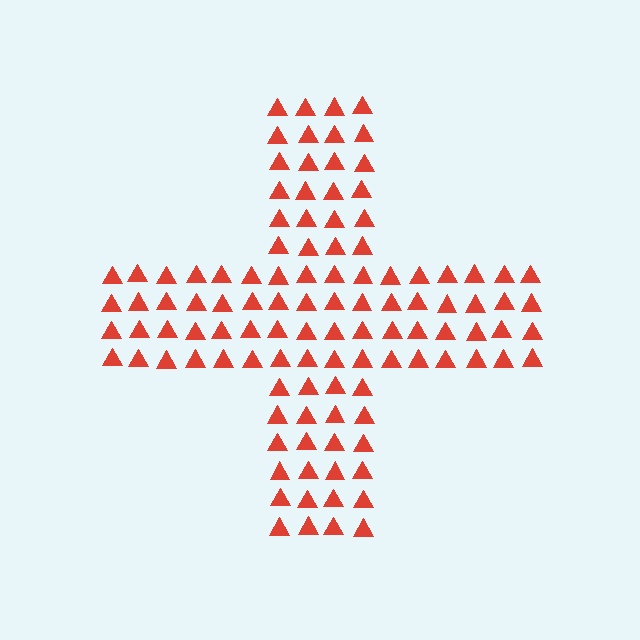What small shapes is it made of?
It is made of small triangles.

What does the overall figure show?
The overall figure shows a cross.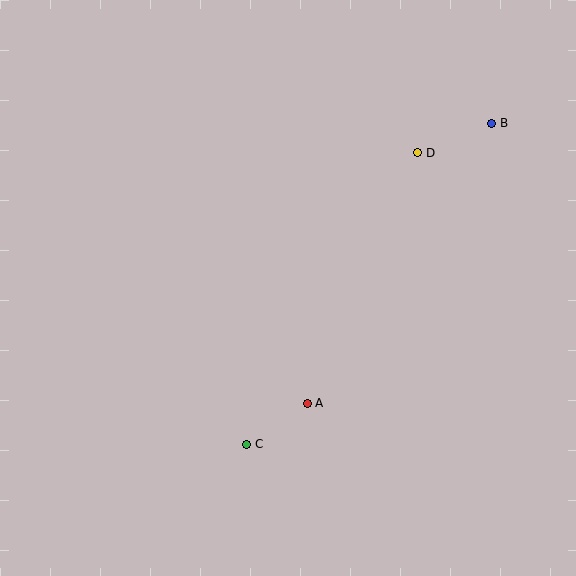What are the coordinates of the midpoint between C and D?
The midpoint between C and D is at (332, 298).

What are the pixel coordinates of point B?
Point B is at (492, 123).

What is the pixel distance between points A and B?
The distance between A and B is 335 pixels.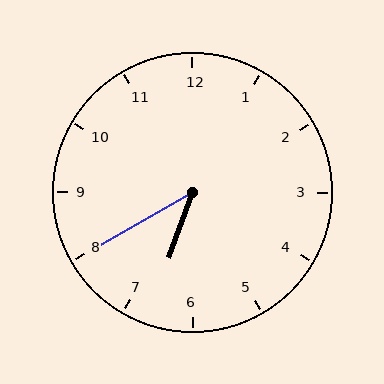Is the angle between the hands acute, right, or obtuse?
It is acute.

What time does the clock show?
6:40.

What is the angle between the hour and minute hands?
Approximately 40 degrees.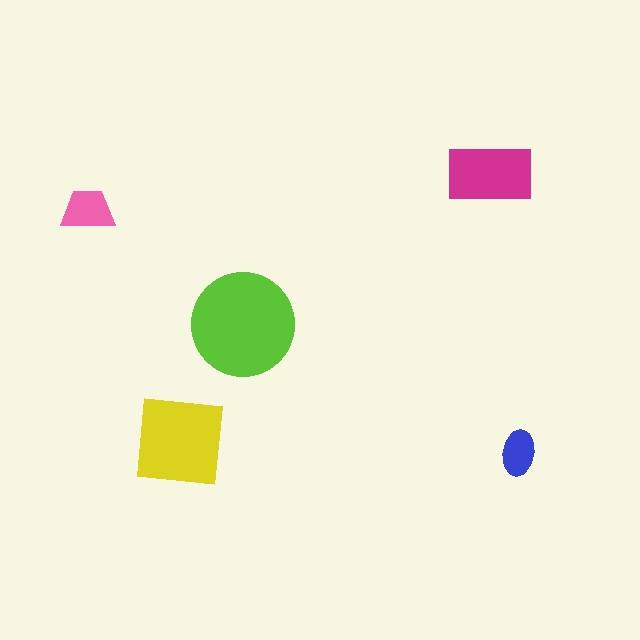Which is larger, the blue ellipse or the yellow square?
The yellow square.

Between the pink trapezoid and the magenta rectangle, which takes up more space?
The magenta rectangle.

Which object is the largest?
The lime circle.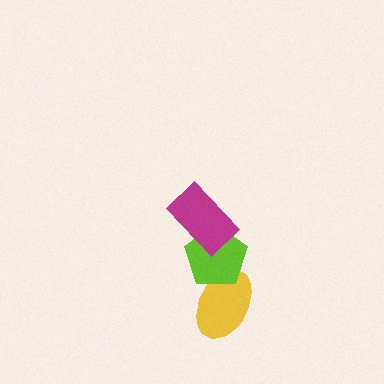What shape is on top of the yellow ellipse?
The lime pentagon is on top of the yellow ellipse.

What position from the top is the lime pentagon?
The lime pentagon is 2nd from the top.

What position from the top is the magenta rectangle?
The magenta rectangle is 1st from the top.